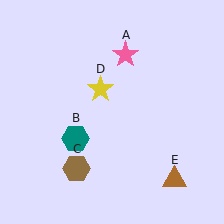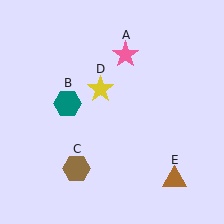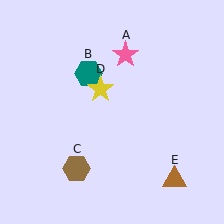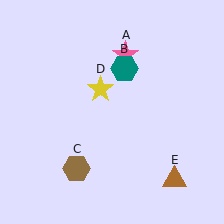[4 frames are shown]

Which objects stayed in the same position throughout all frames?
Pink star (object A) and brown hexagon (object C) and yellow star (object D) and brown triangle (object E) remained stationary.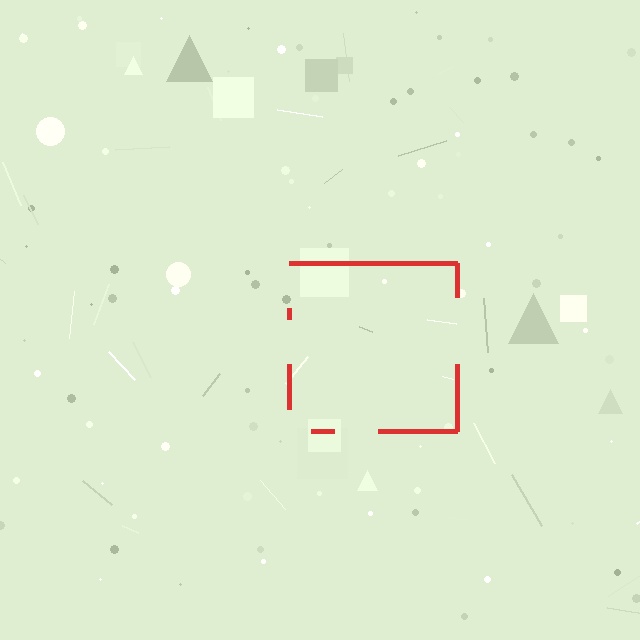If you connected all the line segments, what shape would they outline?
They would outline a square.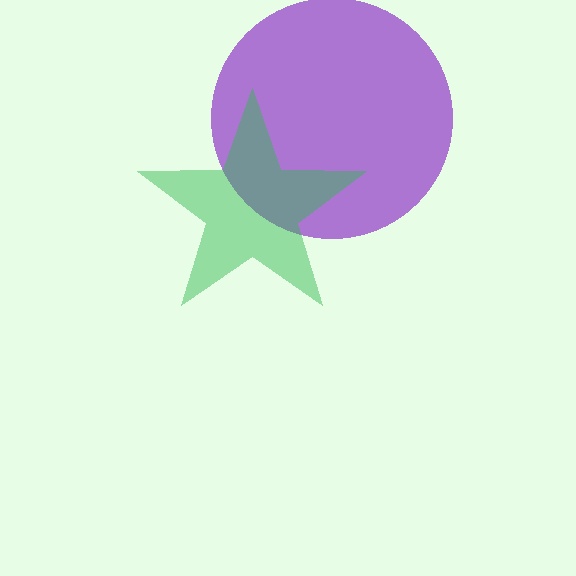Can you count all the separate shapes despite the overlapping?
Yes, there are 2 separate shapes.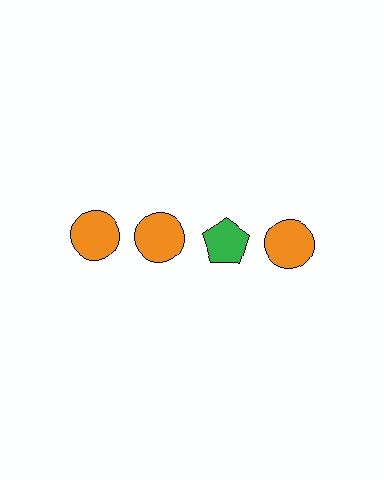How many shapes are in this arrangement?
There are 4 shapes arranged in a grid pattern.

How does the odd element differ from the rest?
It differs in both color (green instead of orange) and shape (pentagon instead of circle).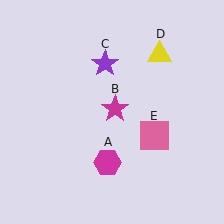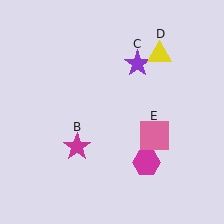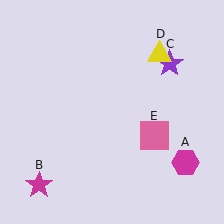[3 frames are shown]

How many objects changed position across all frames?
3 objects changed position: magenta hexagon (object A), magenta star (object B), purple star (object C).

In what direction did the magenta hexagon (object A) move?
The magenta hexagon (object A) moved right.